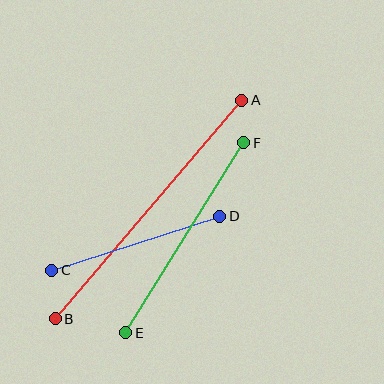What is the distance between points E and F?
The distance is approximately 224 pixels.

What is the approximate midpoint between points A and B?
The midpoint is at approximately (148, 210) pixels.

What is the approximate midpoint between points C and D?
The midpoint is at approximately (136, 243) pixels.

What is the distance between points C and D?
The distance is approximately 176 pixels.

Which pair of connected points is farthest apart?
Points A and B are farthest apart.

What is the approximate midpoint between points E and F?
The midpoint is at approximately (185, 238) pixels.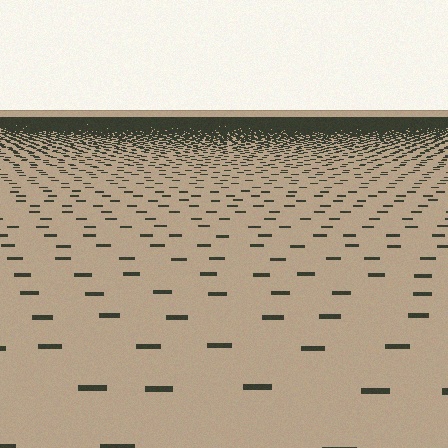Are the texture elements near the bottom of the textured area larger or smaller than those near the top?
Larger. Near the bottom, elements are closer to the viewer and appear at a bigger on-screen size.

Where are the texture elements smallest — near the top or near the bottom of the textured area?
Near the top.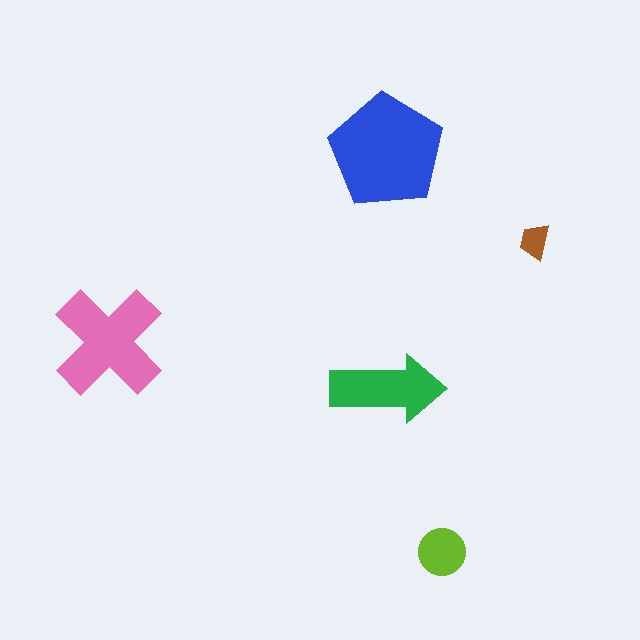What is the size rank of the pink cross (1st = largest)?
2nd.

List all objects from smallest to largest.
The brown trapezoid, the lime circle, the green arrow, the pink cross, the blue pentagon.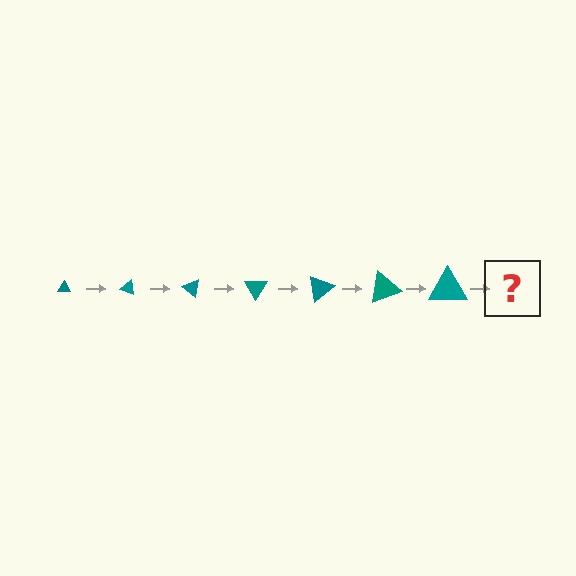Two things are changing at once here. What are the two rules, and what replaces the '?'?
The two rules are that the triangle grows larger each step and it rotates 20 degrees each step. The '?' should be a triangle, larger than the previous one and rotated 140 degrees from the start.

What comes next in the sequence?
The next element should be a triangle, larger than the previous one and rotated 140 degrees from the start.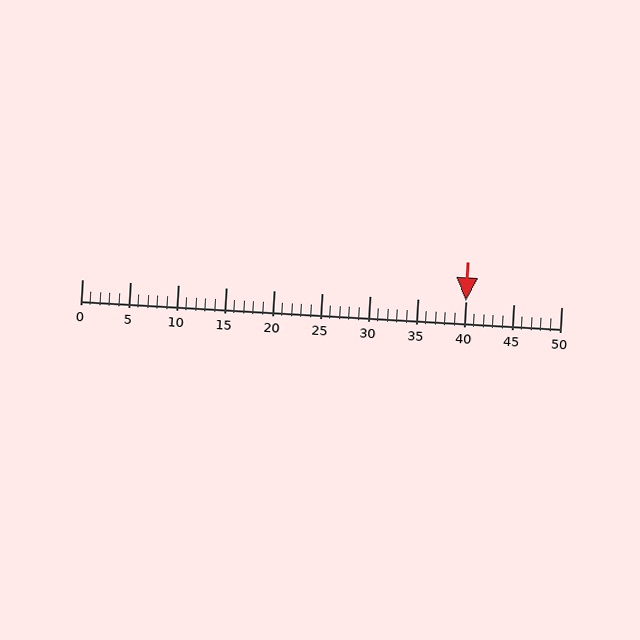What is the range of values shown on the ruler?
The ruler shows values from 0 to 50.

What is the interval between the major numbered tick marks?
The major tick marks are spaced 5 units apart.